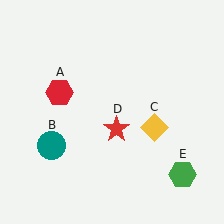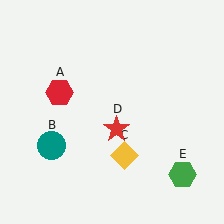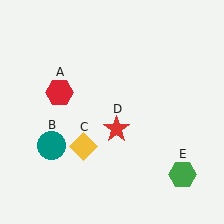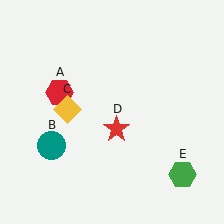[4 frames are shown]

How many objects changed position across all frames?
1 object changed position: yellow diamond (object C).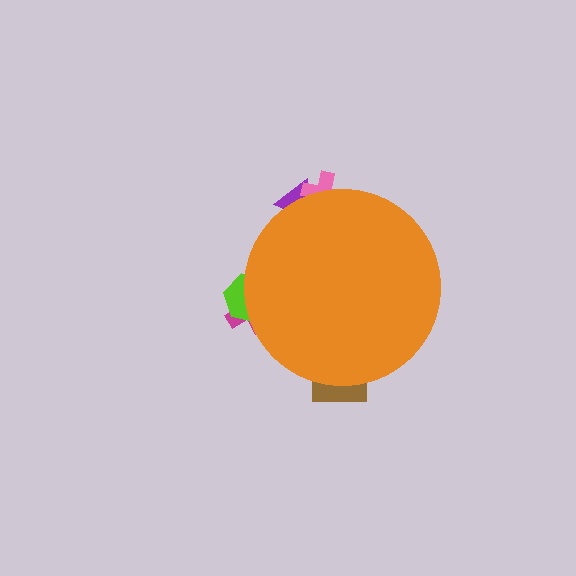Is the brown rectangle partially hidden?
Yes, the brown rectangle is partially hidden behind the orange circle.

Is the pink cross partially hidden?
Yes, the pink cross is partially hidden behind the orange circle.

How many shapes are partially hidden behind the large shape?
5 shapes are partially hidden.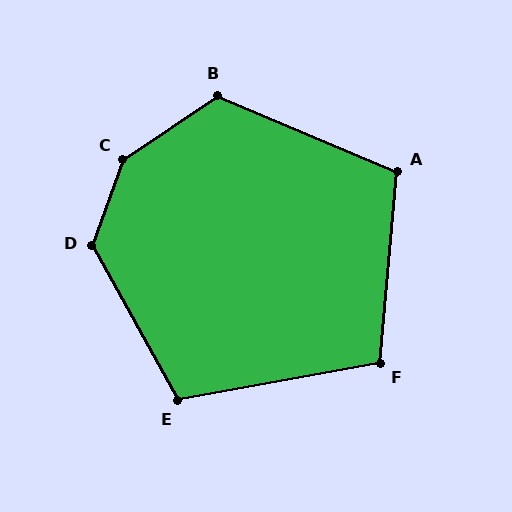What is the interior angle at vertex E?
Approximately 109 degrees (obtuse).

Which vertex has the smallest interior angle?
F, at approximately 105 degrees.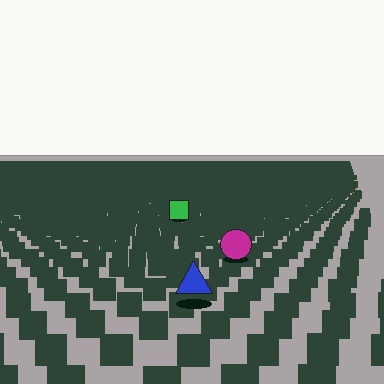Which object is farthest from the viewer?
The green square is farthest from the viewer. It appears smaller and the ground texture around it is denser.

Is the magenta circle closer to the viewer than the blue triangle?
No. The blue triangle is closer — you can tell from the texture gradient: the ground texture is coarser near it.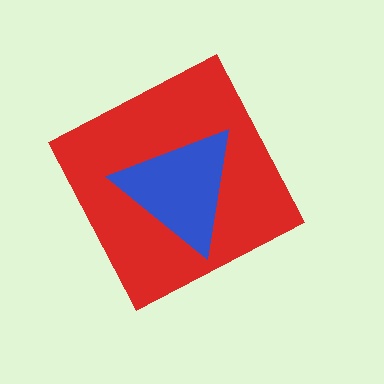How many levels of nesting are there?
2.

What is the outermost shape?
The red diamond.